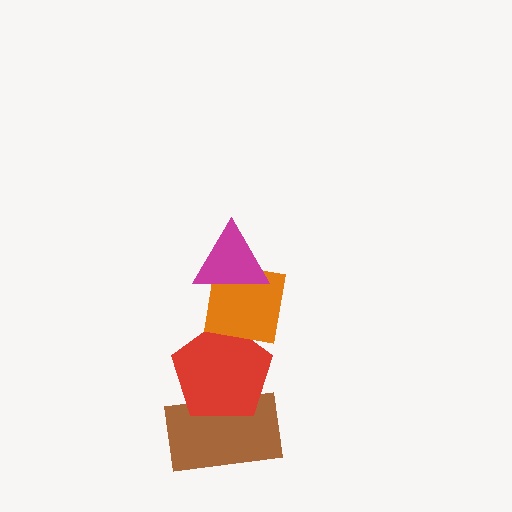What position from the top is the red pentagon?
The red pentagon is 3rd from the top.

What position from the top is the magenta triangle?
The magenta triangle is 1st from the top.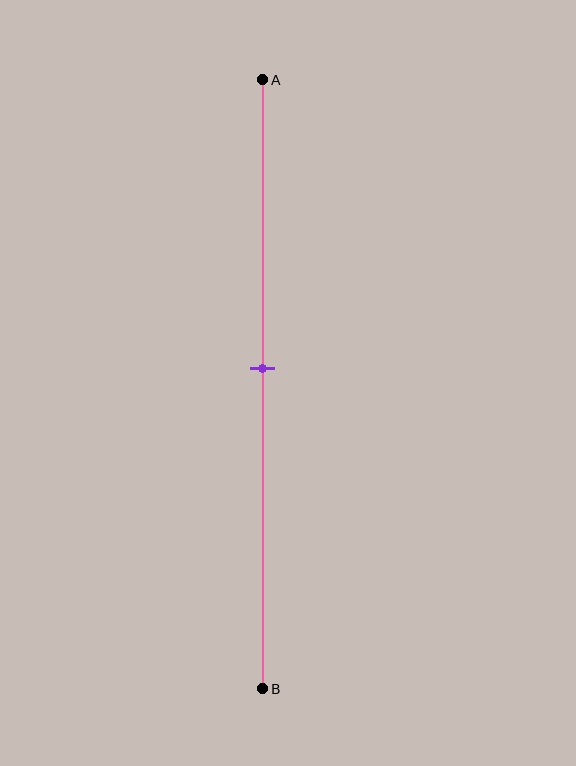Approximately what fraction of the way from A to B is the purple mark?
The purple mark is approximately 45% of the way from A to B.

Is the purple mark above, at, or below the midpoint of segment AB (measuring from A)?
The purple mark is approximately at the midpoint of segment AB.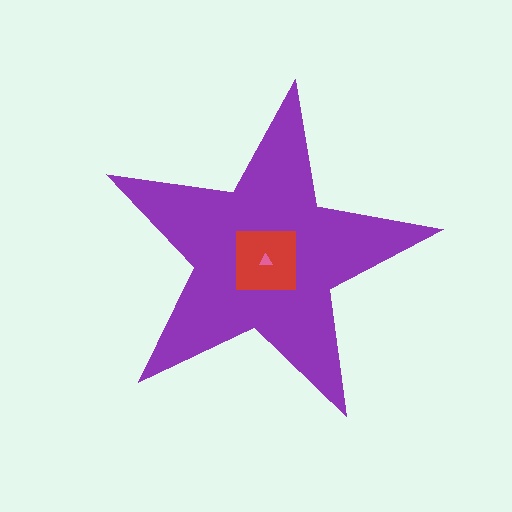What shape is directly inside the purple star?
The red square.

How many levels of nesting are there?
3.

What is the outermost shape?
The purple star.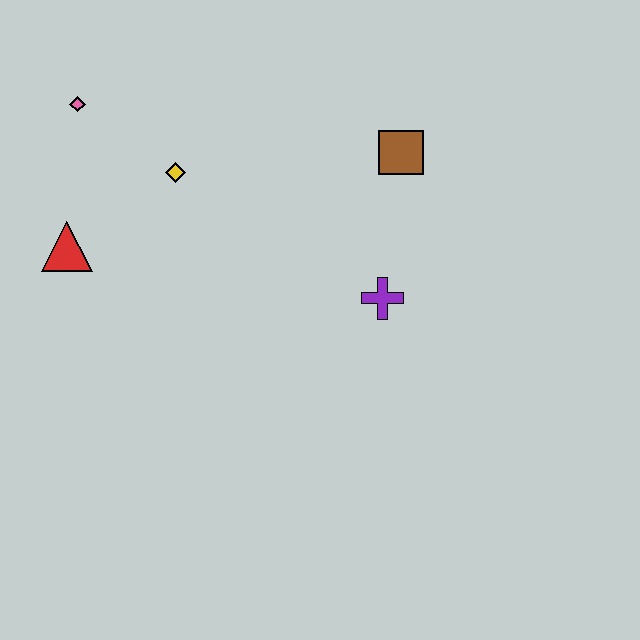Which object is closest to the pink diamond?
The yellow diamond is closest to the pink diamond.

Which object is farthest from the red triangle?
The brown square is farthest from the red triangle.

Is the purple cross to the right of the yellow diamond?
Yes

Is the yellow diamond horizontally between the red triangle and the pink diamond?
No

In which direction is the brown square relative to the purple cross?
The brown square is above the purple cross.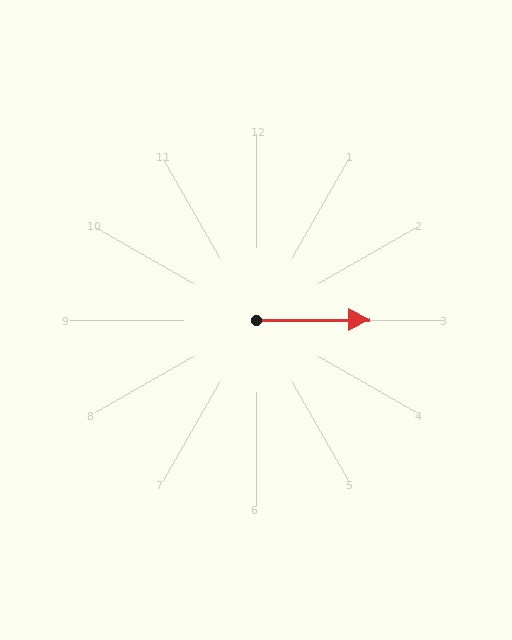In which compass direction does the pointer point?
East.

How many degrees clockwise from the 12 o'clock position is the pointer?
Approximately 90 degrees.